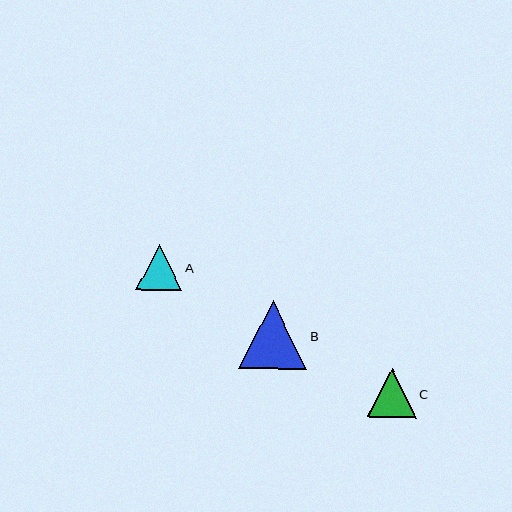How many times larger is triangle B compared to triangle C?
Triangle B is approximately 1.4 times the size of triangle C.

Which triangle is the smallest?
Triangle A is the smallest with a size of approximately 46 pixels.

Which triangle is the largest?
Triangle B is the largest with a size of approximately 68 pixels.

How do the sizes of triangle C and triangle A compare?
Triangle C and triangle A are approximately the same size.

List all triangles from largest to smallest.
From largest to smallest: B, C, A.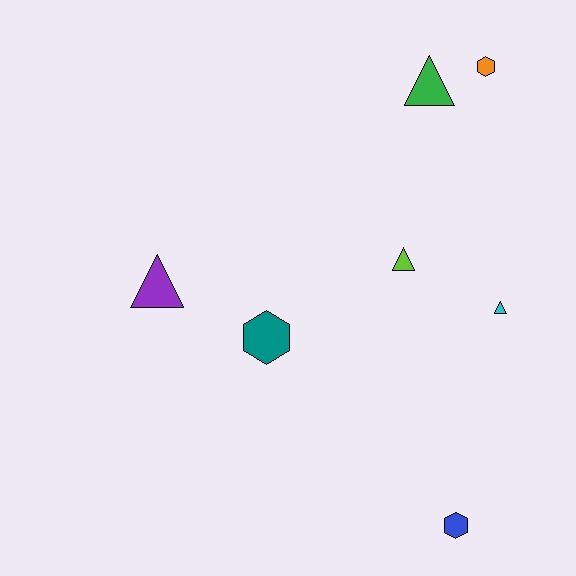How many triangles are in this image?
There are 4 triangles.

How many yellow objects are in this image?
There are no yellow objects.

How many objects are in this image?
There are 7 objects.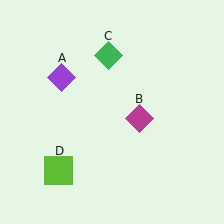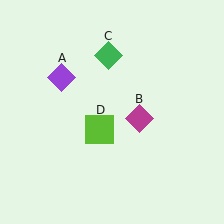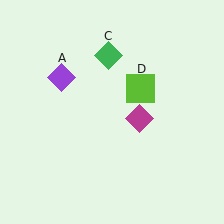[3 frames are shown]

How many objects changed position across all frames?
1 object changed position: lime square (object D).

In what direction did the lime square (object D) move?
The lime square (object D) moved up and to the right.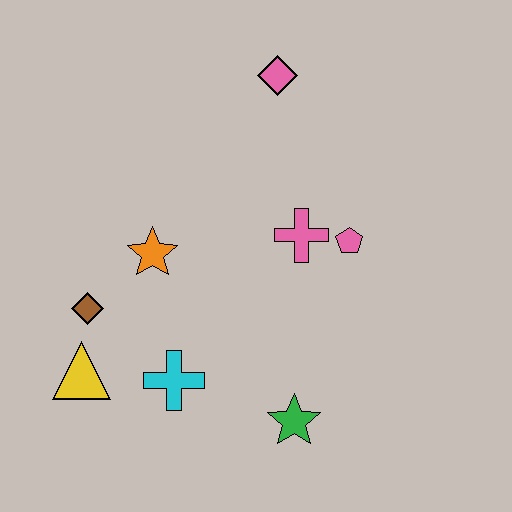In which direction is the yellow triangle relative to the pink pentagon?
The yellow triangle is to the left of the pink pentagon.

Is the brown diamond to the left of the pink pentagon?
Yes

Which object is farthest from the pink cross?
The yellow triangle is farthest from the pink cross.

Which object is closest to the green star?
The cyan cross is closest to the green star.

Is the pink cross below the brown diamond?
No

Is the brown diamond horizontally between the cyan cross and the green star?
No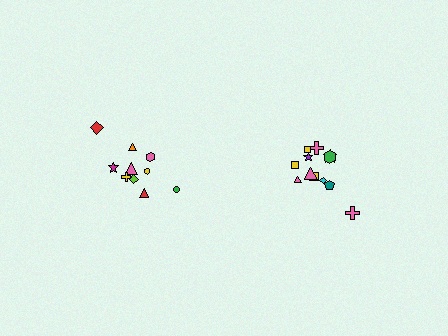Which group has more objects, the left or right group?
The right group.